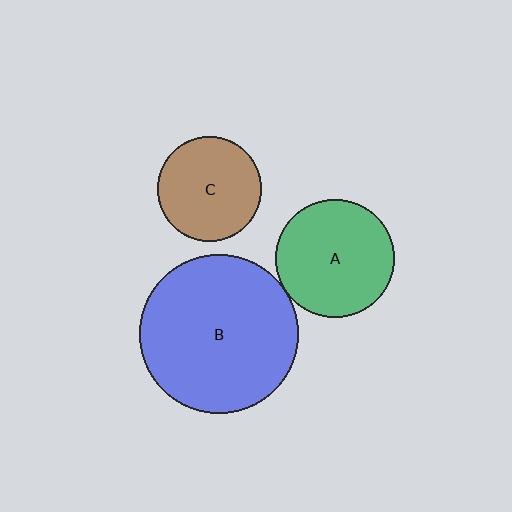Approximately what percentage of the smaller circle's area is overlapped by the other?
Approximately 5%.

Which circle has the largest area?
Circle B (blue).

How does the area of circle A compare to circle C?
Approximately 1.3 times.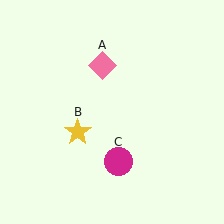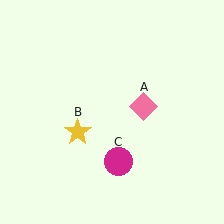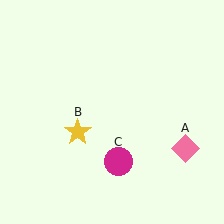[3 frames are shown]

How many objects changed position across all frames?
1 object changed position: pink diamond (object A).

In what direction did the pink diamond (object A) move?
The pink diamond (object A) moved down and to the right.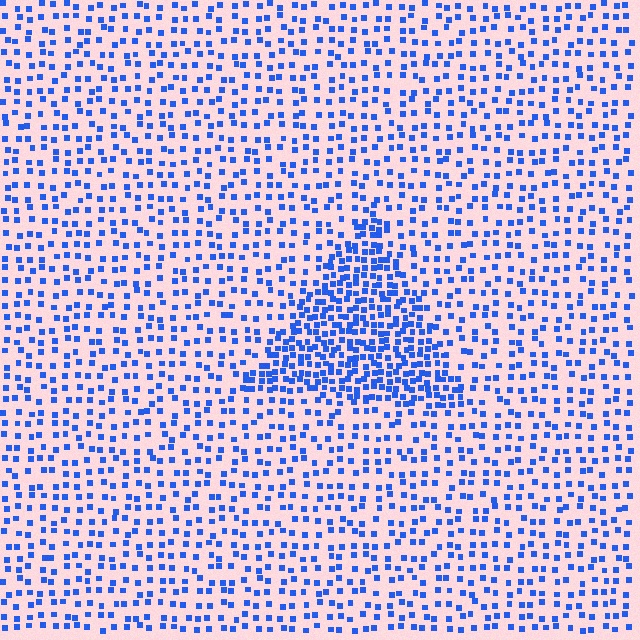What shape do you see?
I see a triangle.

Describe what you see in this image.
The image contains small blue elements arranged at two different densities. A triangle-shaped region is visible where the elements are more densely packed than the surrounding area.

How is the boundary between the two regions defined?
The boundary is defined by a change in element density (approximately 2.2x ratio). All elements are the same color, size, and shape.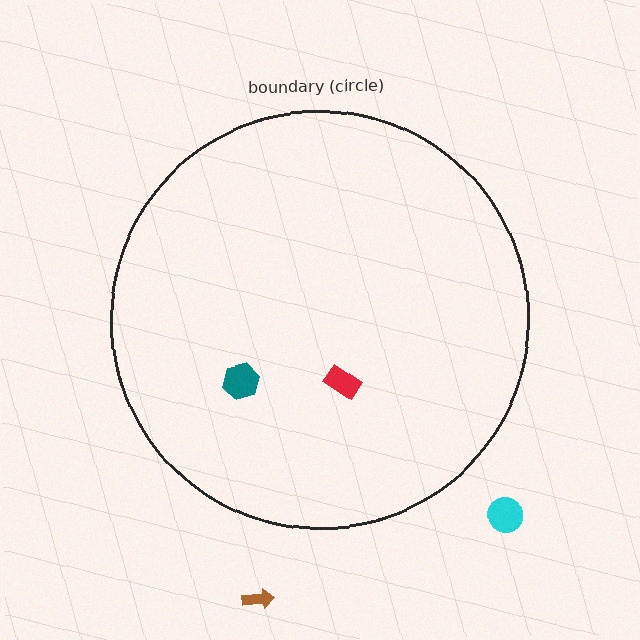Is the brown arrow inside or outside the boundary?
Outside.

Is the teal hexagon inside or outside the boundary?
Inside.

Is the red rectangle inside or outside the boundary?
Inside.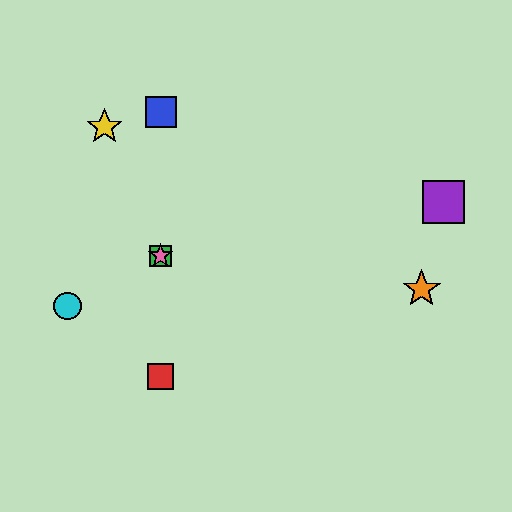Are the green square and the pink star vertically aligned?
Yes, both are at x≈161.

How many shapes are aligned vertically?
4 shapes (the red square, the blue square, the green square, the pink star) are aligned vertically.